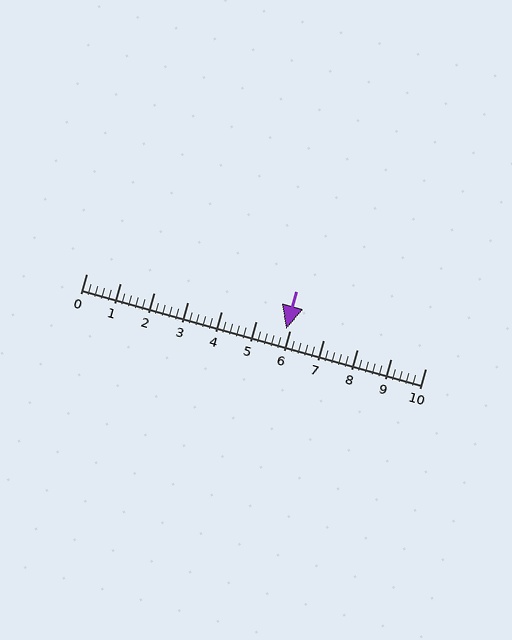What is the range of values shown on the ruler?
The ruler shows values from 0 to 10.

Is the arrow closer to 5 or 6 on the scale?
The arrow is closer to 6.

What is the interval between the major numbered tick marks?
The major tick marks are spaced 1 units apart.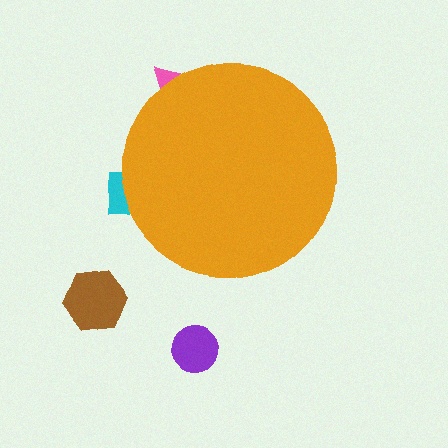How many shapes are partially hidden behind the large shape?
2 shapes are partially hidden.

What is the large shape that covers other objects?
An orange circle.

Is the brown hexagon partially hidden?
No, the brown hexagon is fully visible.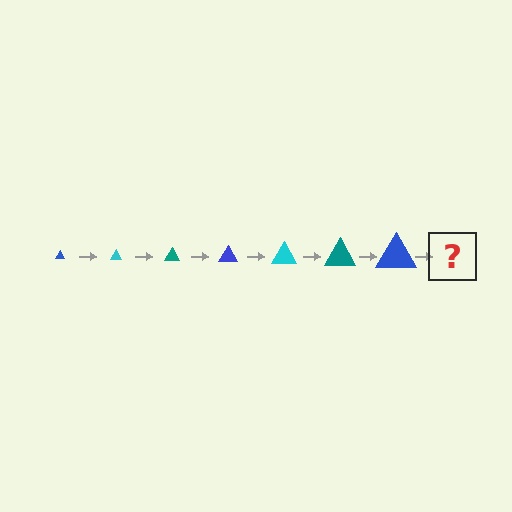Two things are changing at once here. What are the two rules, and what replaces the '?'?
The two rules are that the triangle grows larger each step and the color cycles through blue, cyan, and teal. The '?' should be a cyan triangle, larger than the previous one.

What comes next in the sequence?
The next element should be a cyan triangle, larger than the previous one.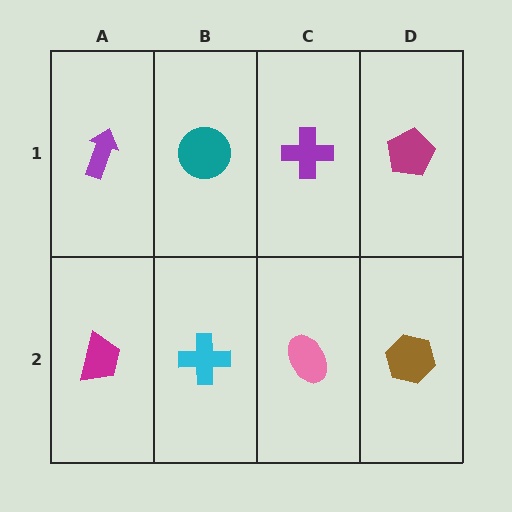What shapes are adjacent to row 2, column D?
A magenta pentagon (row 1, column D), a pink ellipse (row 2, column C).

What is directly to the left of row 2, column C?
A cyan cross.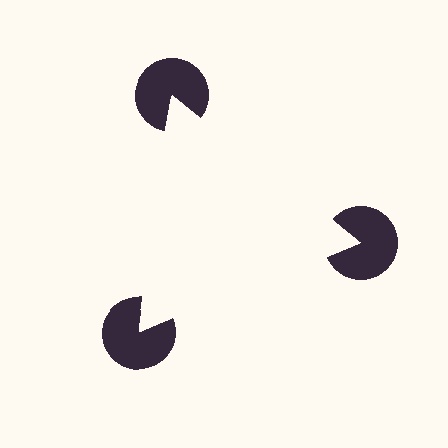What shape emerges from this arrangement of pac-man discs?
An illusory triangle — its edges are inferred from the aligned wedge cuts in the pac-man discs, not physically drawn.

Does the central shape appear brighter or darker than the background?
It typically appears slightly brighter than the background, even though no actual brightness change is drawn.